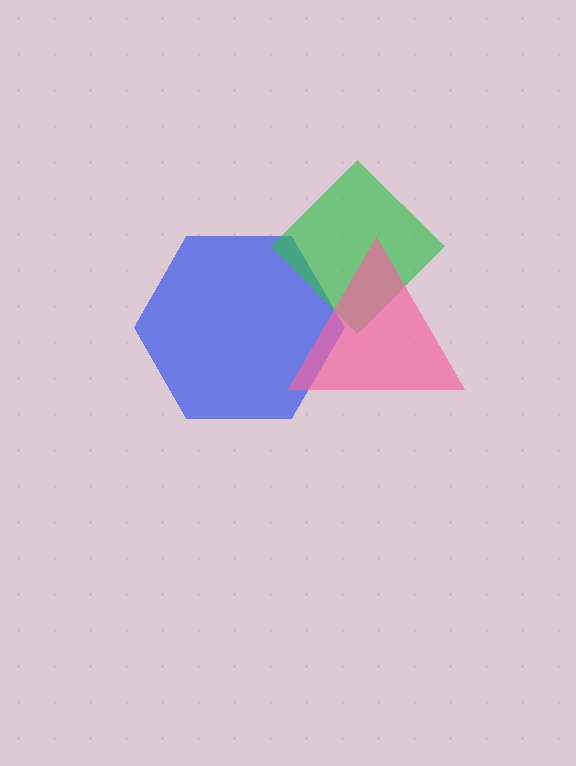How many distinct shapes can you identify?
There are 3 distinct shapes: a blue hexagon, a green diamond, a pink triangle.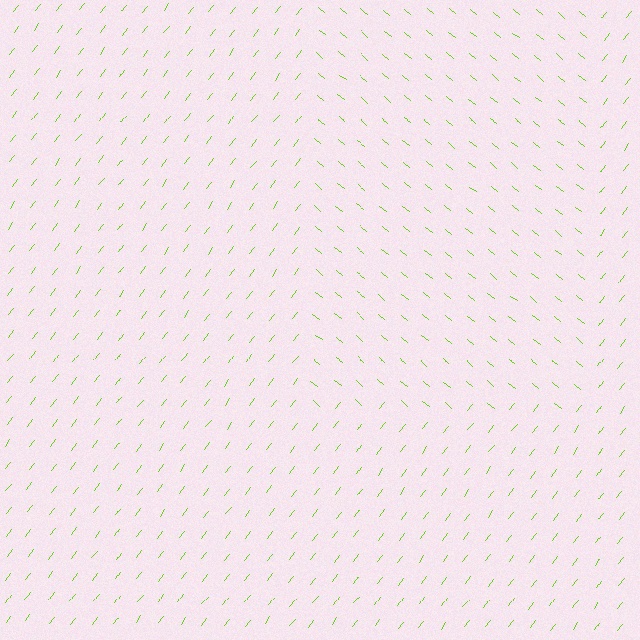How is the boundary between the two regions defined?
The boundary is defined purely by a change in line orientation (approximately 88 degrees difference). All lines are the same color and thickness.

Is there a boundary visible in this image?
Yes, there is a texture boundary formed by a change in line orientation.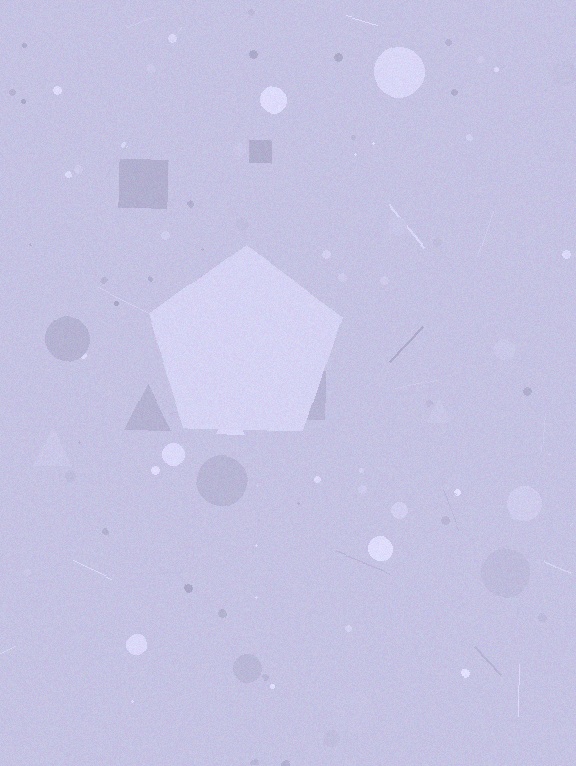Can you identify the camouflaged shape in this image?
The camouflaged shape is a pentagon.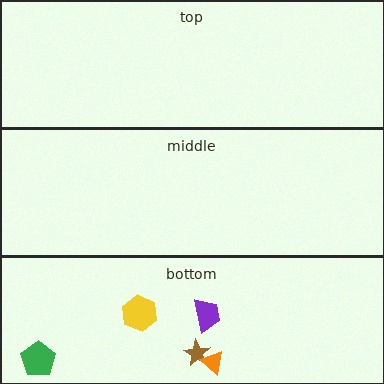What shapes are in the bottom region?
The green pentagon, the brown star, the yellow hexagon, the purple trapezoid, the orange triangle.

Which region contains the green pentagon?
The bottom region.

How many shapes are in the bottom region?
5.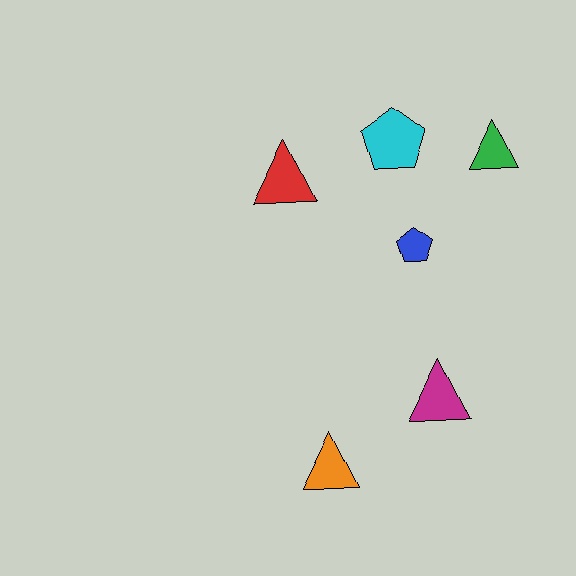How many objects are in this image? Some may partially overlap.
There are 6 objects.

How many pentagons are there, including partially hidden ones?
There are 2 pentagons.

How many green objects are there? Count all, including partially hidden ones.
There is 1 green object.